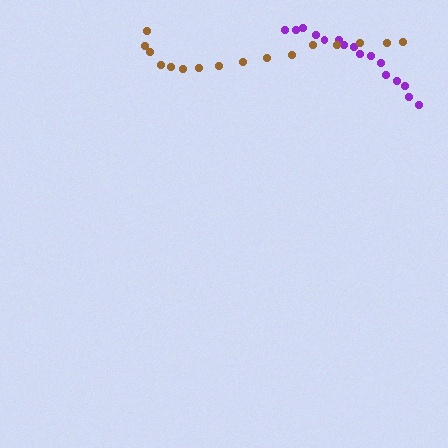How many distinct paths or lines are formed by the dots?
There are 2 distinct paths.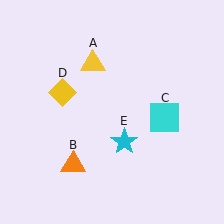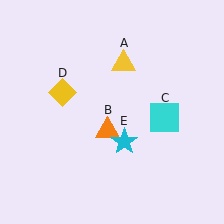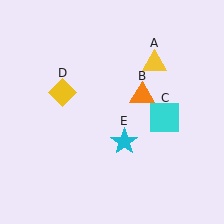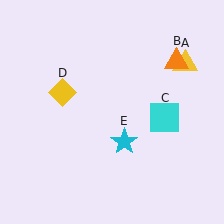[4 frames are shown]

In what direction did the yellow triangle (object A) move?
The yellow triangle (object A) moved right.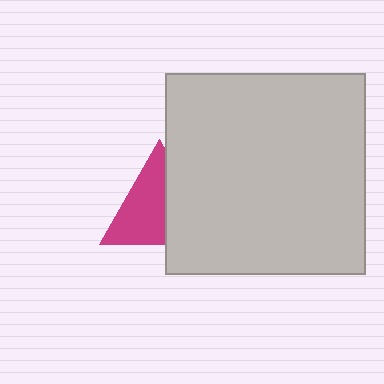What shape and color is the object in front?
The object in front is a light gray square.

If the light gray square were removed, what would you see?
You would see the complete magenta triangle.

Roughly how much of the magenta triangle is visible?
About half of it is visible (roughly 59%).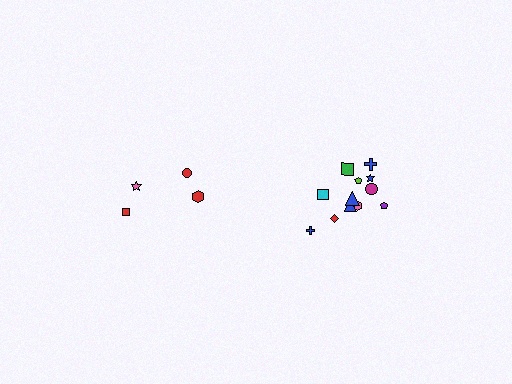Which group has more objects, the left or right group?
The right group.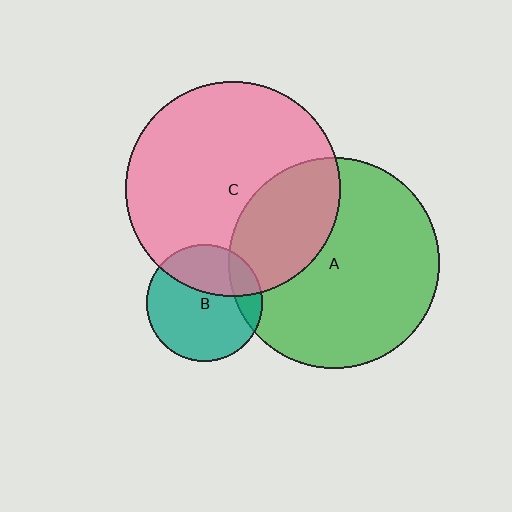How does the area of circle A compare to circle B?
Approximately 3.3 times.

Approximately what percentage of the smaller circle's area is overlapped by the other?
Approximately 30%.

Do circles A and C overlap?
Yes.